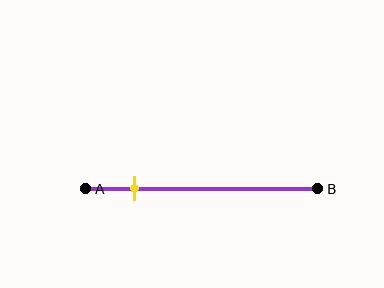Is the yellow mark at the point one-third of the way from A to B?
No, the mark is at about 20% from A, not at the 33% one-third point.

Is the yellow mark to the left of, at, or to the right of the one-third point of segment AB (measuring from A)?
The yellow mark is to the left of the one-third point of segment AB.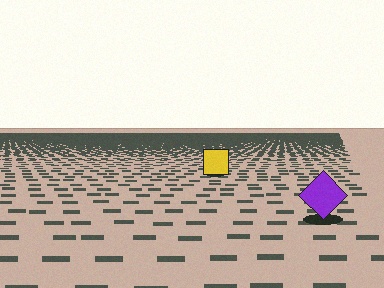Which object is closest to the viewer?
The purple diamond is closest. The texture marks near it are larger and more spread out.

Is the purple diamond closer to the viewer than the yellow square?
Yes. The purple diamond is closer — you can tell from the texture gradient: the ground texture is coarser near it.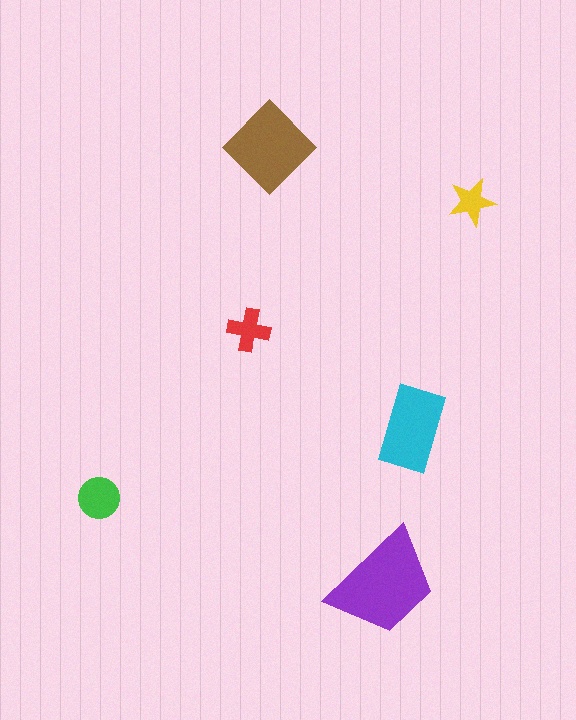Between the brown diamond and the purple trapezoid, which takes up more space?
The purple trapezoid.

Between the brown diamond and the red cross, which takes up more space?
The brown diamond.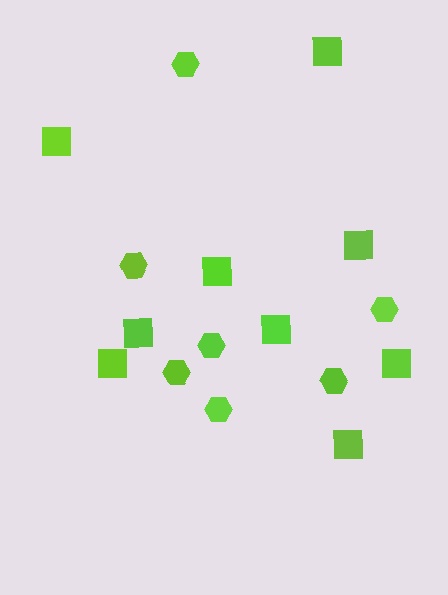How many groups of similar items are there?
There are 2 groups: one group of hexagons (7) and one group of squares (9).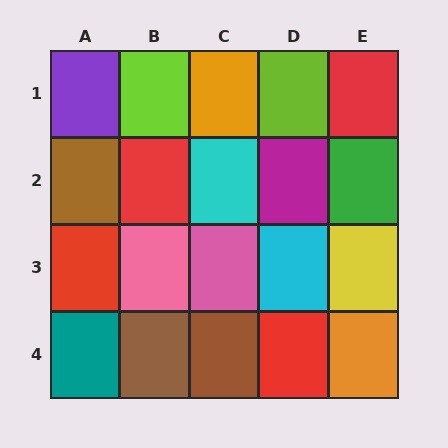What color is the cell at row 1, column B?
Lime.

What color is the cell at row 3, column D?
Cyan.